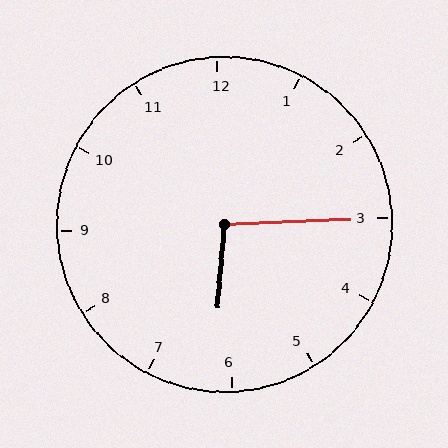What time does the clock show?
6:15.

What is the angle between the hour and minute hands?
Approximately 98 degrees.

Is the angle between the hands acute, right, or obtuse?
It is obtuse.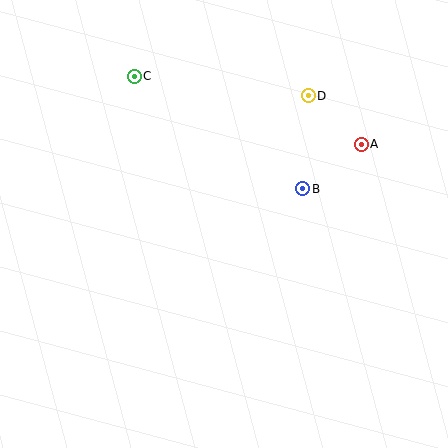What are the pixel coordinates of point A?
Point A is at (361, 145).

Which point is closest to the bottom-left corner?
Point C is closest to the bottom-left corner.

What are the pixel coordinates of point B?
Point B is at (302, 189).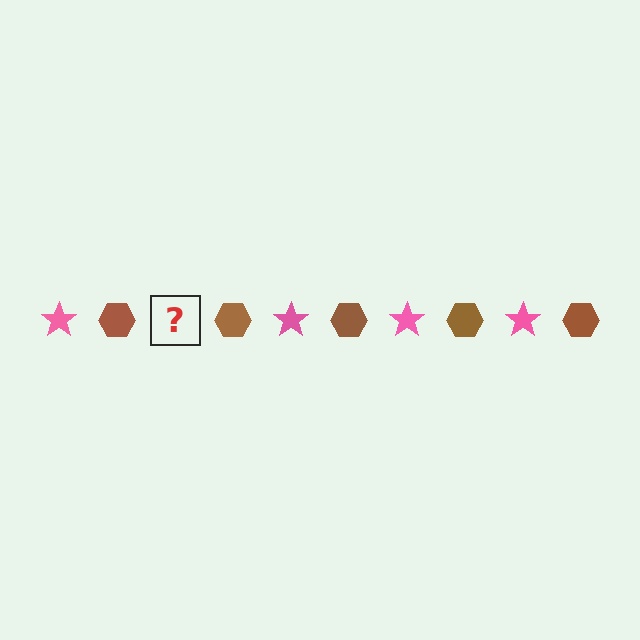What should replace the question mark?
The question mark should be replaced with a pink star.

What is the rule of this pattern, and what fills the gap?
The rule is that the pattern alternates between pink star and brown hexagon. The gap should be filled with a pink star.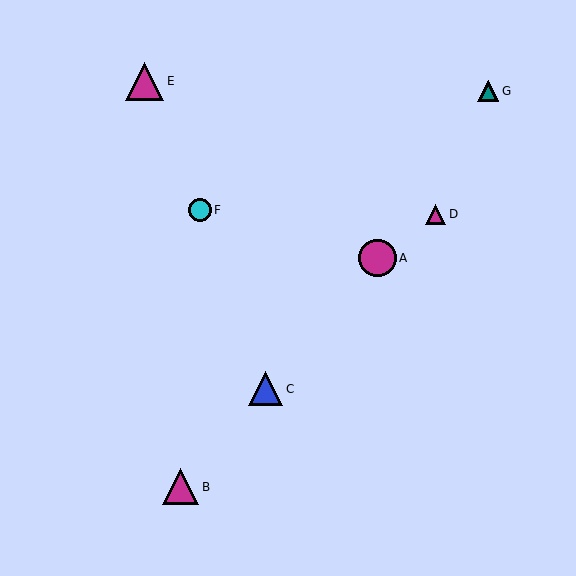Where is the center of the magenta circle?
The center of the magenta circle is at (377, 258).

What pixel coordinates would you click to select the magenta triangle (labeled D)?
Click at (436, 214) to select the magenta triangle D.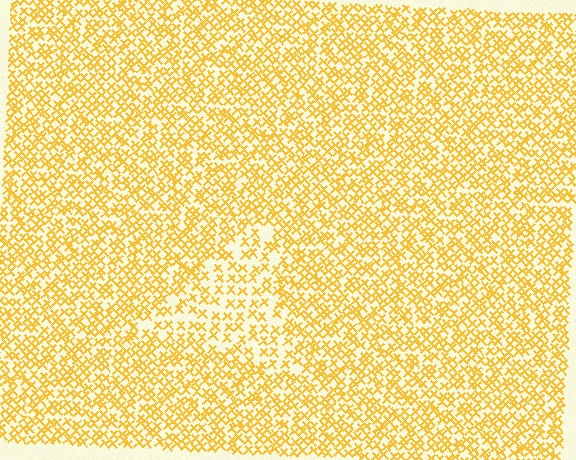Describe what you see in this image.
The image contains small yellow elements arranged at two different densities. A triangle-shaped region is visible where the elements are less densely packed than the surrounding area.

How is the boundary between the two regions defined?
The boundary is defined by a change in element density (approximately 1.7x ratio). All elements are the same color, size, and shape.